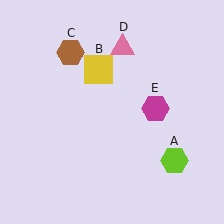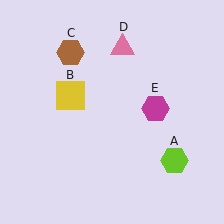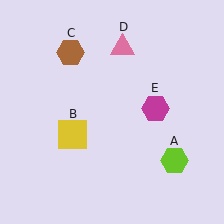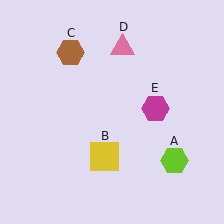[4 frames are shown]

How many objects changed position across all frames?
1 object changed position: yellow square (object B).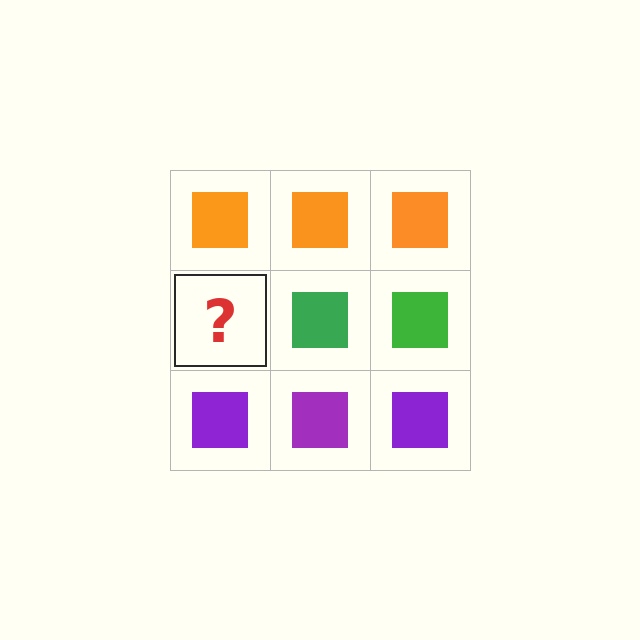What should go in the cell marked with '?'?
The missing cell should contain a green square.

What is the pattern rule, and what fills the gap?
The rule is that each row has a consistent color. The gap should be filled with a green square.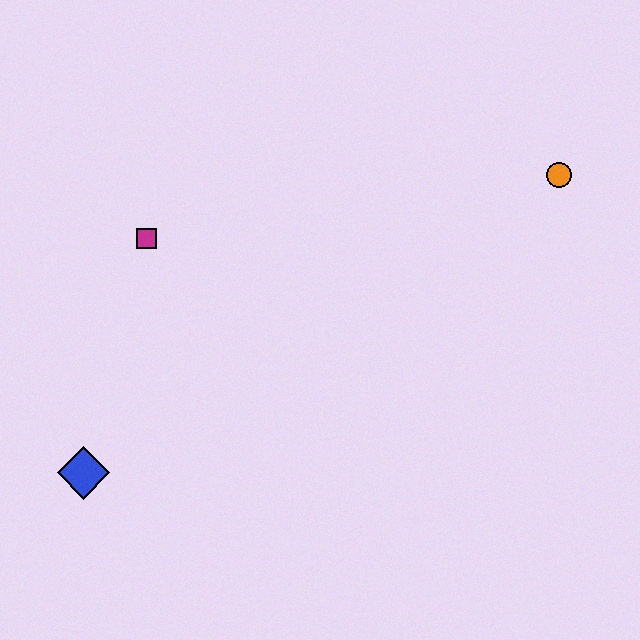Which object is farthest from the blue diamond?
The orange circle is farthest from the blue diamond.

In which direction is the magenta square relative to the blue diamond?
The magenta square is above the blue diamond.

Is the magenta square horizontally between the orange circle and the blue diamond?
Yes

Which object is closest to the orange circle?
The magenta square is closest to the orange circle.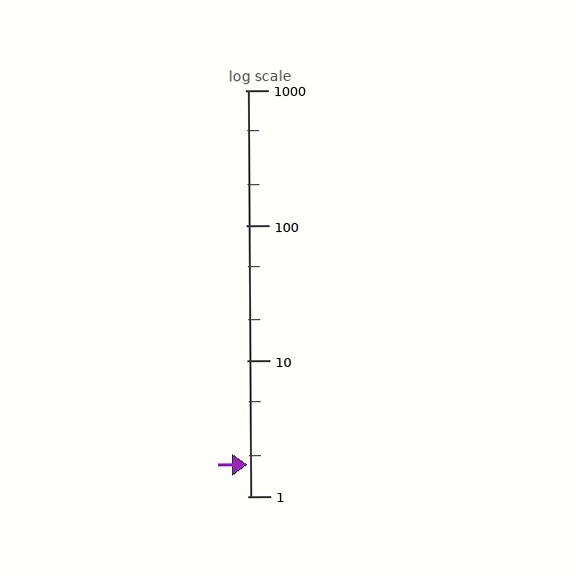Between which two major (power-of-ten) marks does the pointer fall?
The pointer is between 1 and 10.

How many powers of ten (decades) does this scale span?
The scale spans 3 decades, from 1 to 1000.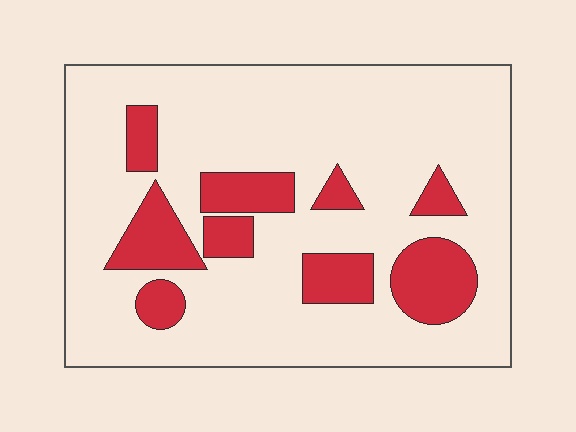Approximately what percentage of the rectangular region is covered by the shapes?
Approximately 20%.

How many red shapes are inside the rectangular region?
9.